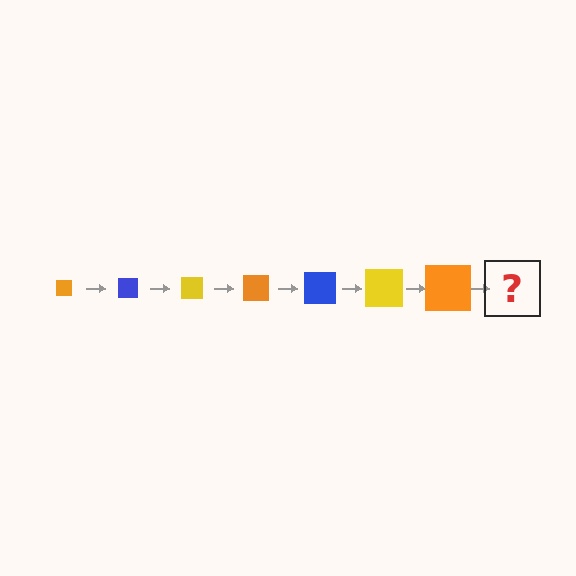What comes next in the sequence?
The next element should be a blue square, larger than the previous one.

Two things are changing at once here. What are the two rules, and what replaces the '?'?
The two rules are that the square grows larger each step and the color cycles through orange, blue, and yellow. The '?' should be a blue square, larger than the previous one.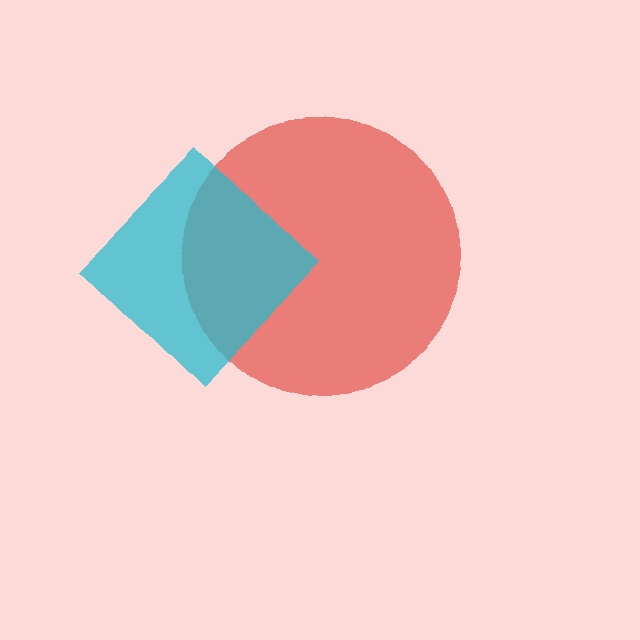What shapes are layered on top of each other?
The layered shapes are: a red circle, a cyan diamond.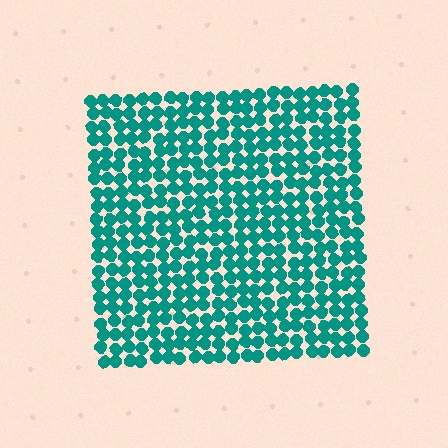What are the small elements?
The small elements are circles.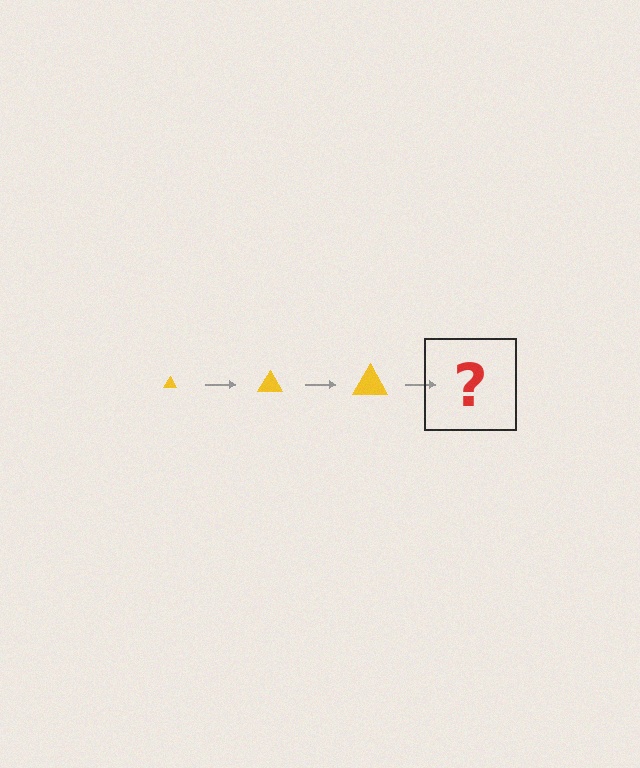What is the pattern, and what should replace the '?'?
The pattern is that the triangle gets progressively larger each step. The '?' should be a yellow triangle, larger than the previous one.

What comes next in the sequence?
The next element should be a yellow triangle, larger than the previous one.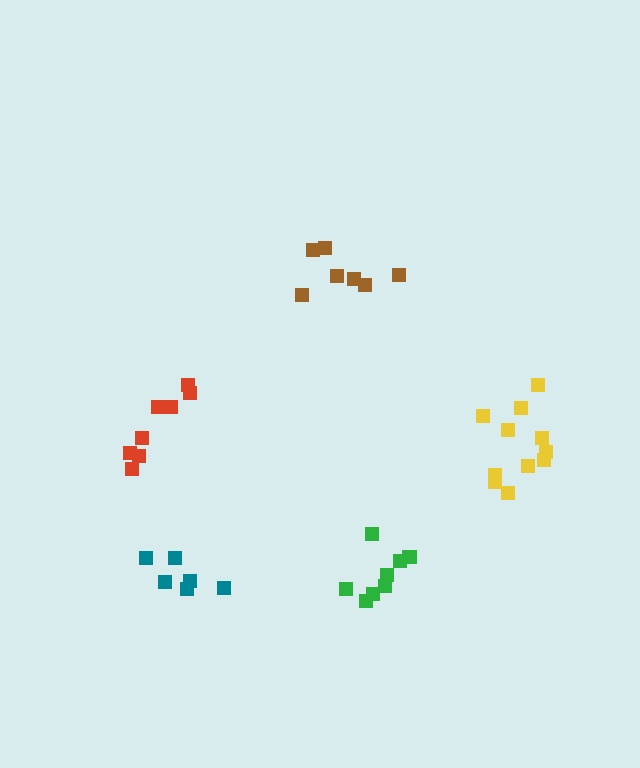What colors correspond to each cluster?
The clusters are colored: brown, red, yellow, green, teal.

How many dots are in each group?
Group 1: 7 dots, Group 2: 8 dots, Group 3: 11 dots, Group 4: 8 dots, Group 5: 6 dots (40 total).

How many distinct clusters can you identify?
There are 5 distinct clusters.